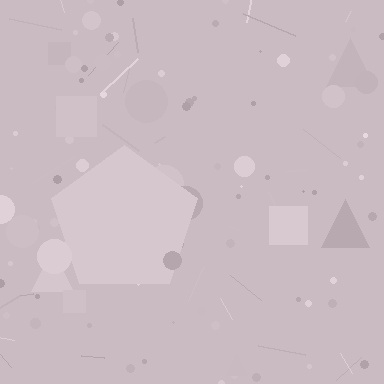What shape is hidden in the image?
A pentagon is hidden in the image.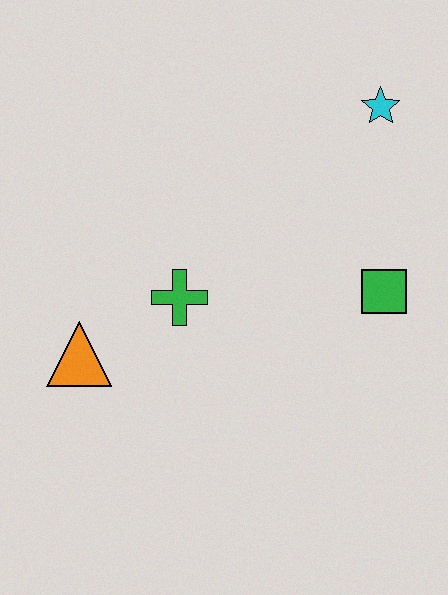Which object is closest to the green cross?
The orange triangle is closest to the green cross.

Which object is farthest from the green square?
The orange triangle is farthest from the green square.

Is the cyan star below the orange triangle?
No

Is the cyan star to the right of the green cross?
Yes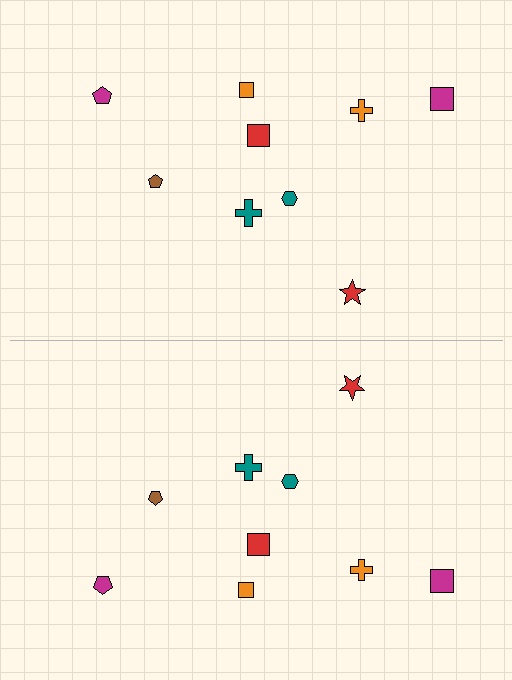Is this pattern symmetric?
Yes, this pattern has bilateral (reflection) symmetry.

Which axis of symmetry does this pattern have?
The pattern has a horizontal axis of symmetry running through the center of the image.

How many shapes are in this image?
There are 18 shapes in this image.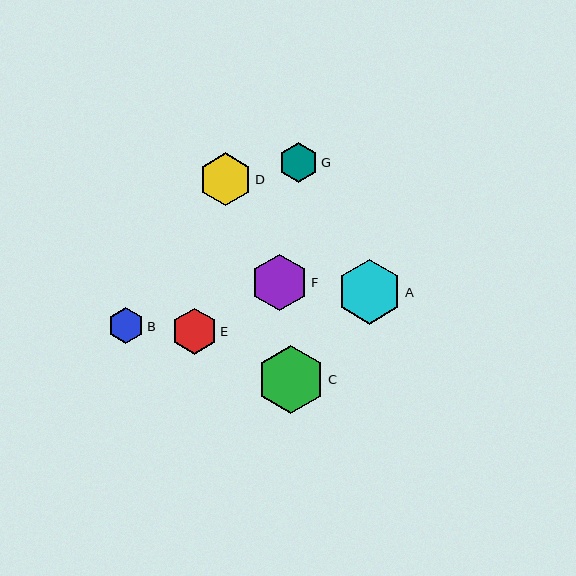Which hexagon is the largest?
Hexagon C is the largest with a size of approximately 68 pixels.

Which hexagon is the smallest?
Hexagon B is the smallest with a size of approximately 35 pixels.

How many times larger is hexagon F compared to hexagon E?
Hexagon F is approximately 1.2 times the size of hexagon E.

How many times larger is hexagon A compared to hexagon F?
Hexagon A is approximately 1.1 times the size of hexagon F.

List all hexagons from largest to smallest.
From largest to smallest: C, A, F, D, E, G, B.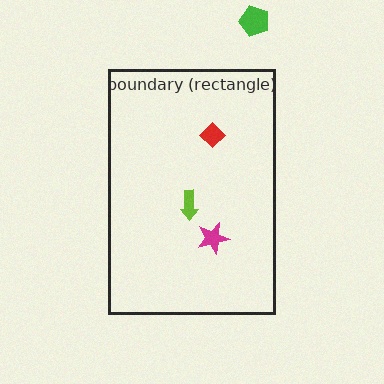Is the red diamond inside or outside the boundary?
Inside.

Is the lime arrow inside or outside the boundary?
Inside.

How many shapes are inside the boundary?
3 inside, 1 outside.